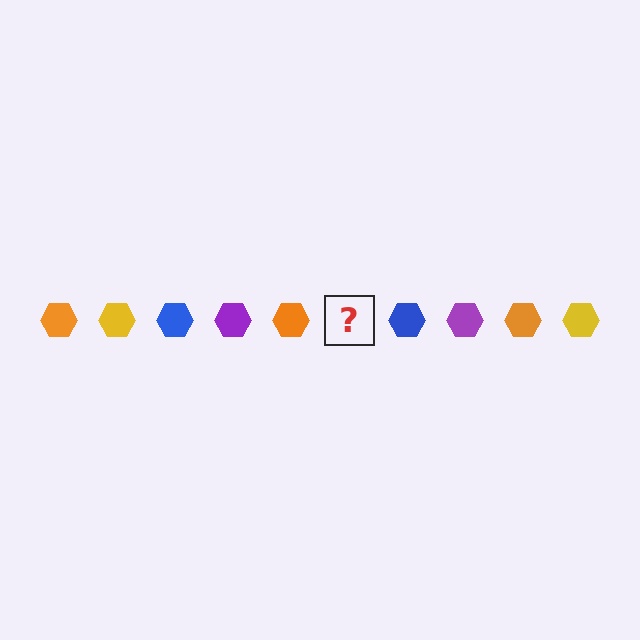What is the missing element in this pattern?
The missing element is a yellow hexagon.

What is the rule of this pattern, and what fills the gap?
The rule is that the pattern cycles through orange, yellow, blue, purple hexagons. The gap should be filled with a yellow hexagon.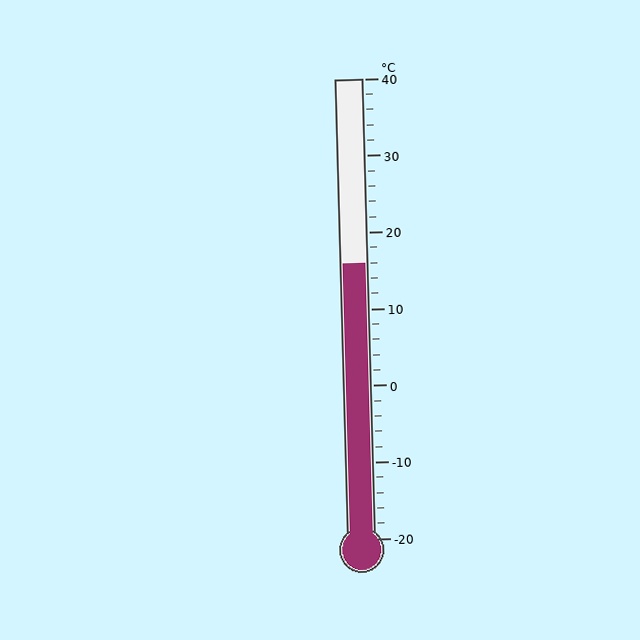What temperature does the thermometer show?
The thermometer shows approximately 16°C.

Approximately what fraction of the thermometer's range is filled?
The thermometer is filled to approximately 60% of its range.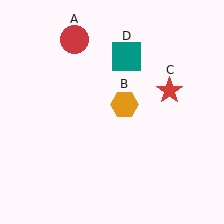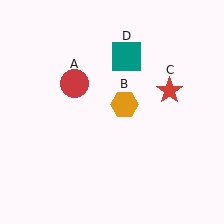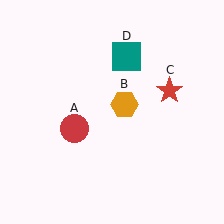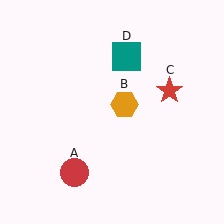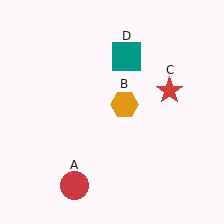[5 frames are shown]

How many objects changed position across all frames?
1 object changed position: red circle (object A).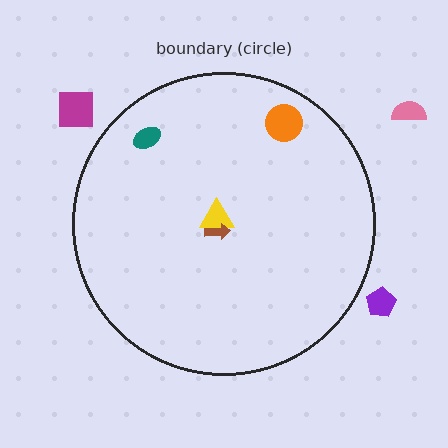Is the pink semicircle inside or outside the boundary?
Outside.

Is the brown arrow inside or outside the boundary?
Inside.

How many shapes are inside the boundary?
4 inside, 3 outside.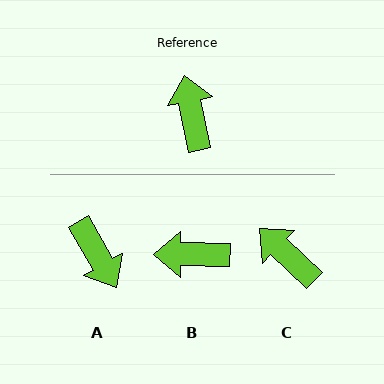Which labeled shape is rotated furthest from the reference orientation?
A, about 162 degrees away.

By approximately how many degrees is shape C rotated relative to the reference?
Approximately 35 degrees counter-clockwise.